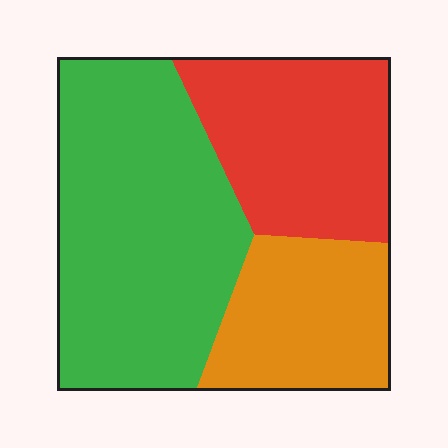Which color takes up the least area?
Orange, at roughly 25%.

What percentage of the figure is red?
Red takes up between a quarter and a half of the figure.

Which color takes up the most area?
Green, at roughly 50%.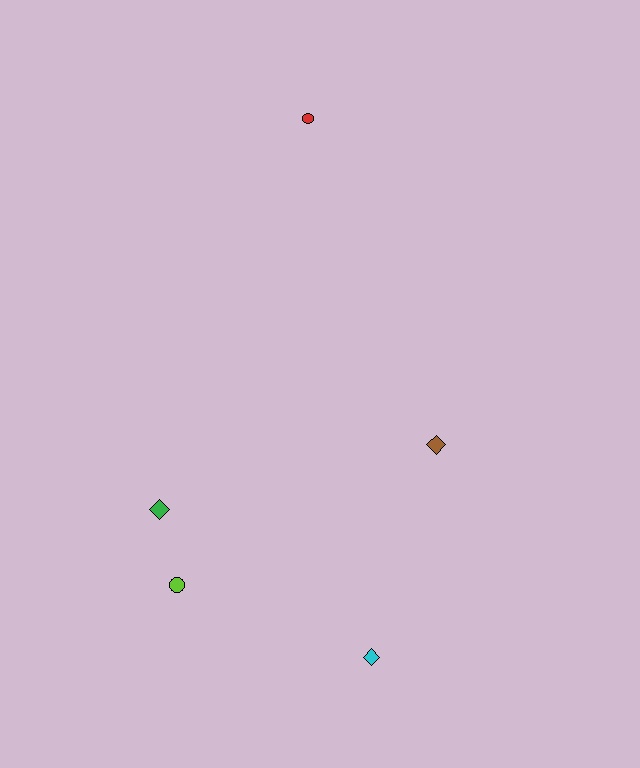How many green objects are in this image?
There is 1 green object.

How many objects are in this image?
There are 5 objects.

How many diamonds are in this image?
There are 3 diamonds.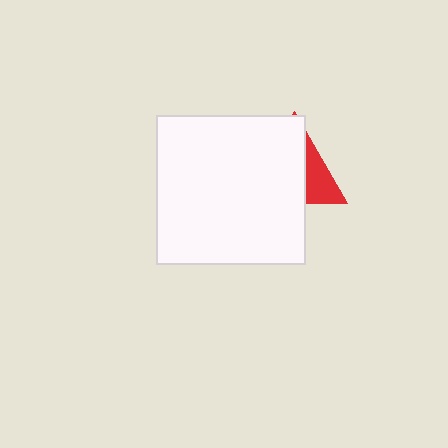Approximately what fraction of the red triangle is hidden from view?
Roughly 68% of the red triangle is hidden behind the white square.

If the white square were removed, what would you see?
You would see the complete red triangle.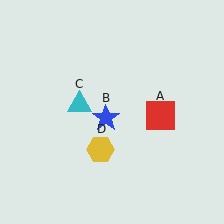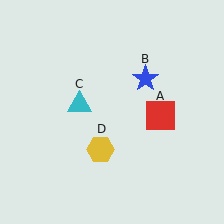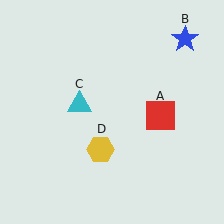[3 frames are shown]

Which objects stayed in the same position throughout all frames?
Red square (object A) and cyan triangle (object C) and yellow hexagon (object D) remained stationary.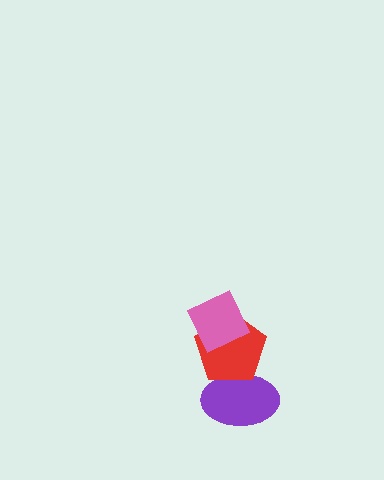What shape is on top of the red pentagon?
The pink diamond is on top of the red pentagon.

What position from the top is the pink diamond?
The pink diamond is 1st from the top.